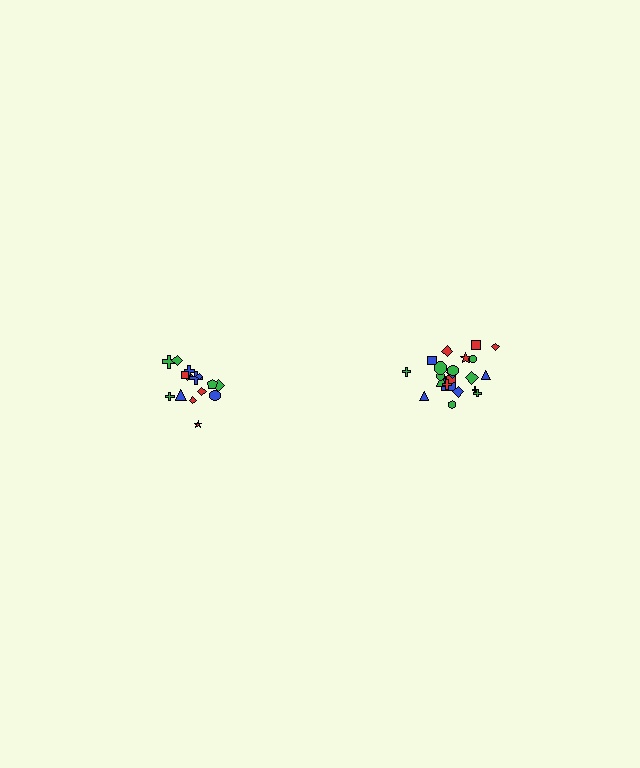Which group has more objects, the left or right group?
The right group.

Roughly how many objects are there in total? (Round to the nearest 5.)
Roughly 40 objects in total.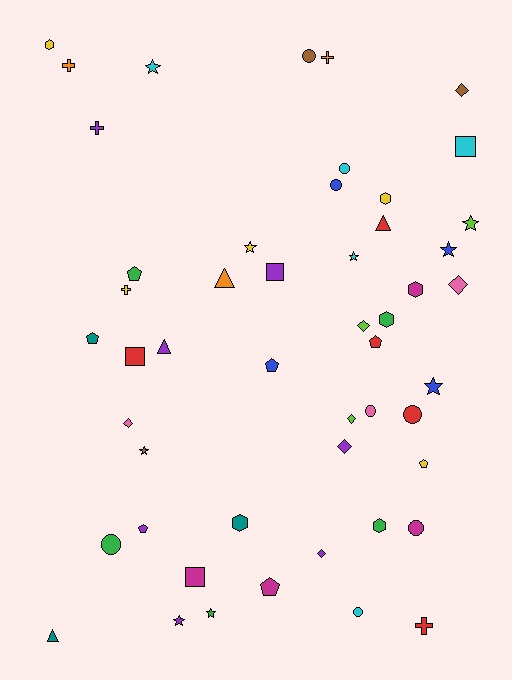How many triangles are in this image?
There are 4 triangles.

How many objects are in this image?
There are 50 objects.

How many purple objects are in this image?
There are 7 purple objects.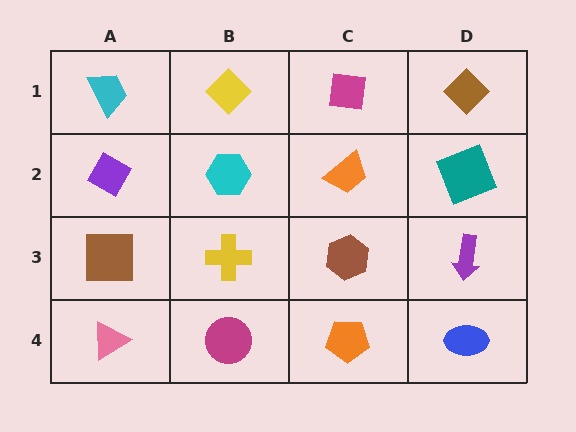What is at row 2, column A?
A purple diamond.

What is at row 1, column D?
A brown diamond.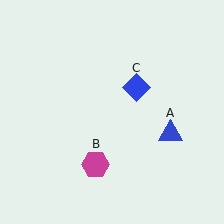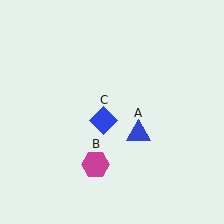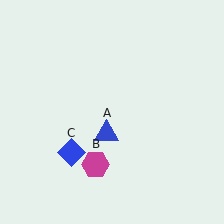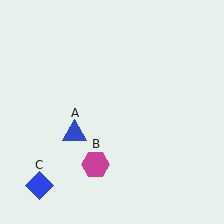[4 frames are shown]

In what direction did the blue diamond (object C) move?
The blue diamond (object C) moved down and to the left.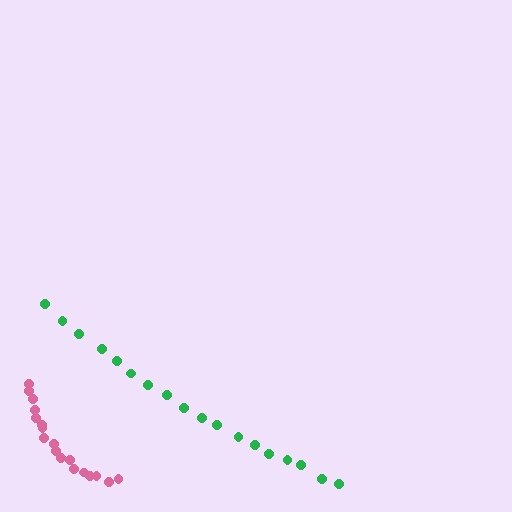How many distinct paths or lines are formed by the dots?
There are 2 distinct paths.